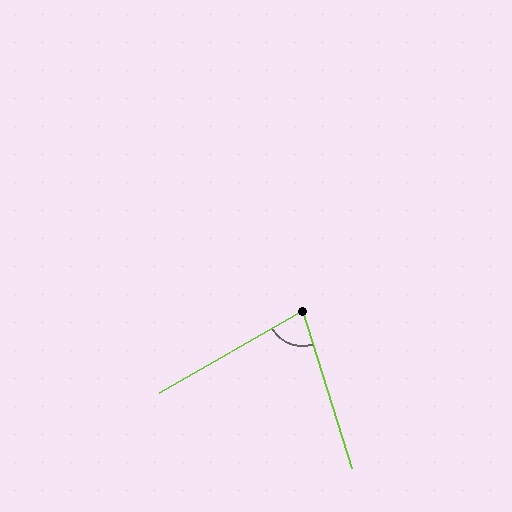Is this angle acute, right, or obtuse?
It is acute.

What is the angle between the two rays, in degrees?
Approximately 78 degrees.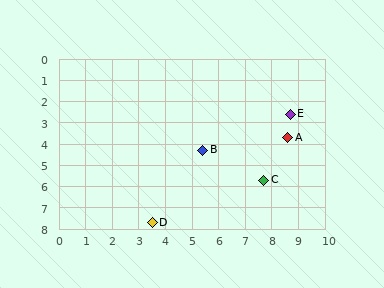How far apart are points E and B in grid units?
Points E and B are about 3.7 grid units apart.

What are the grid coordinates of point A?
Point A is at approximately (8.6, 3.7).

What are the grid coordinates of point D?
Point D is at approximately (3.5, 7.7).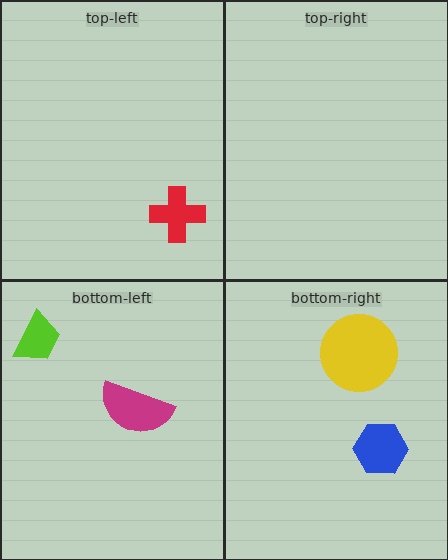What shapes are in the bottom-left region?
The magenta semicircle, the lime trapezoid.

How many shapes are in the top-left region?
1.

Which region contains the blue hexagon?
The bottom-right region.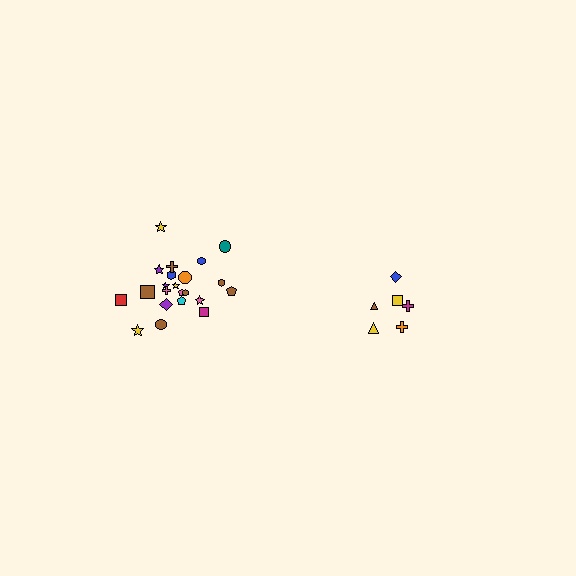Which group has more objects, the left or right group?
The left group.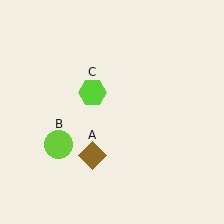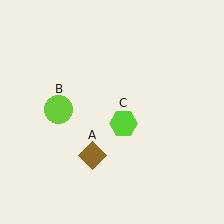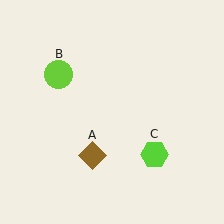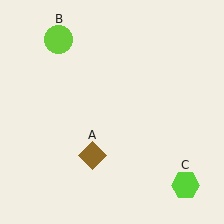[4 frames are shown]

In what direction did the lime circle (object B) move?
The lime circle (object B) moved up.